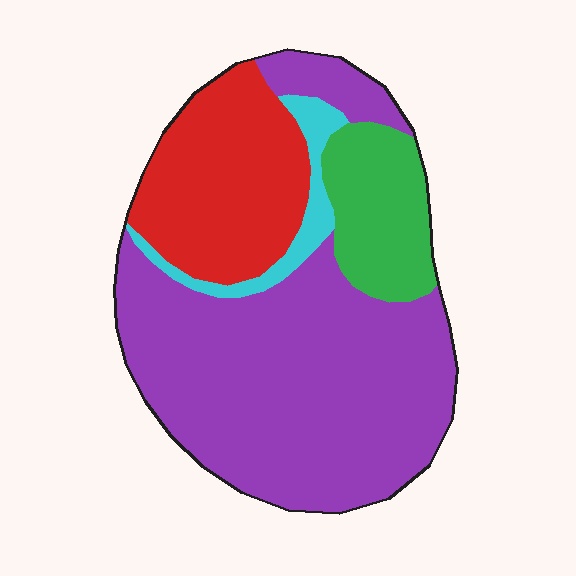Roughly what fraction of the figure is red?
Red takes up between a sixth and a third of the figure.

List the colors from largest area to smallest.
From largest to smallest: purple, red, green, cyan.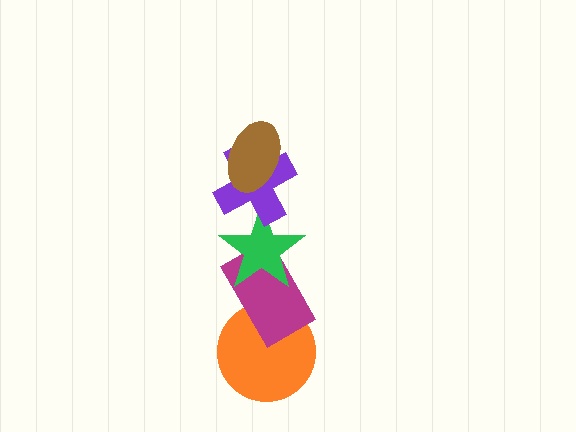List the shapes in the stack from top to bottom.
From top to bottom: the brown ellipse, the purple cross, the green star, the magenta rectangle, the orange circle.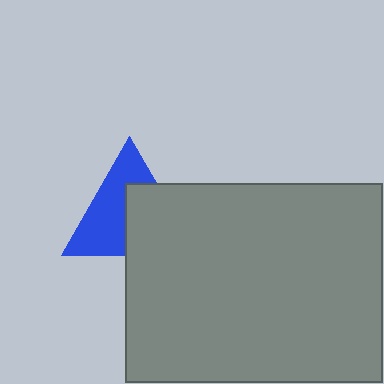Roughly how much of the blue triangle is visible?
About half of it is visible (roughly 54%).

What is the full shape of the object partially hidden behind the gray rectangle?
The partially hidden object is a blue triangle.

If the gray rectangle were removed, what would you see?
You would see the complete blue triangle.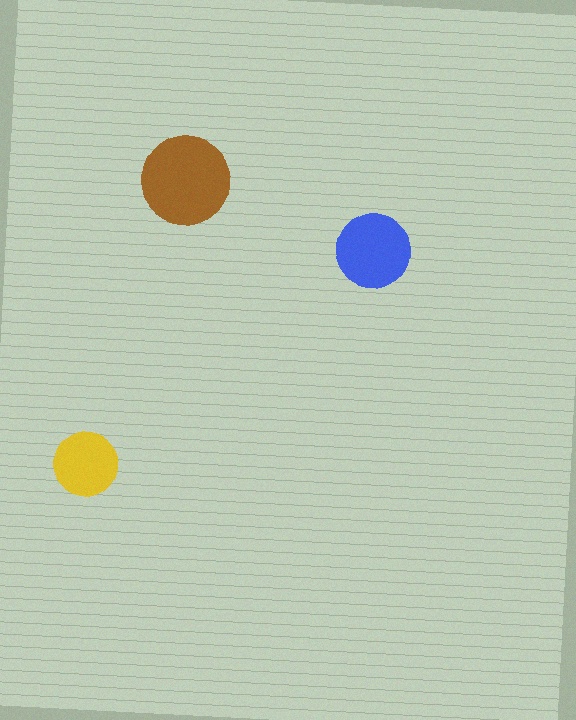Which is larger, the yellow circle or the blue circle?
The blue one.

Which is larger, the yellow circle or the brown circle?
The brown one.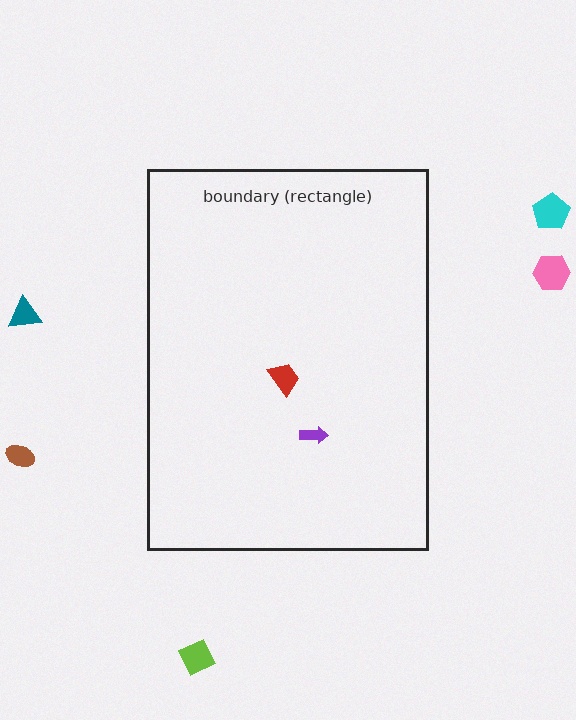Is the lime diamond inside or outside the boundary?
Outside.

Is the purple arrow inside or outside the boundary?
Inside.